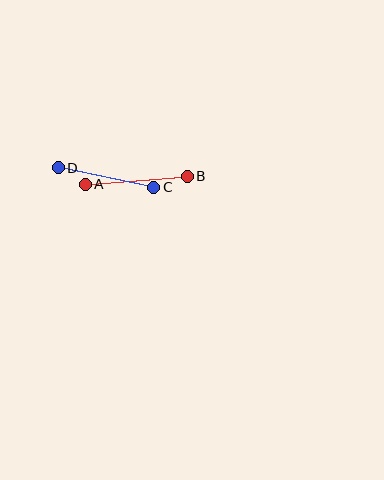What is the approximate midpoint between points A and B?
The midpoint is at approximately (136, 180) pixels.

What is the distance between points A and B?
The distance is approximately 102 pixels.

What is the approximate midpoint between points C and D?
The midpoint is at approximately (106, 178) pixels.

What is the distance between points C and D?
The distance is approximately 98 pixels.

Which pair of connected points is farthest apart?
Points A and B are farthest apart.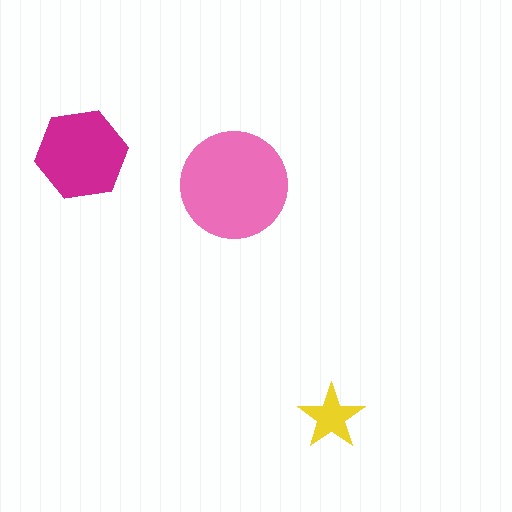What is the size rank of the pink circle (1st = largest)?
1st.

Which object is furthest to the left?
The magenta hexagon is leftmost.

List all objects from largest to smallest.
The pink circle, the magenta hexagon, the yellow star.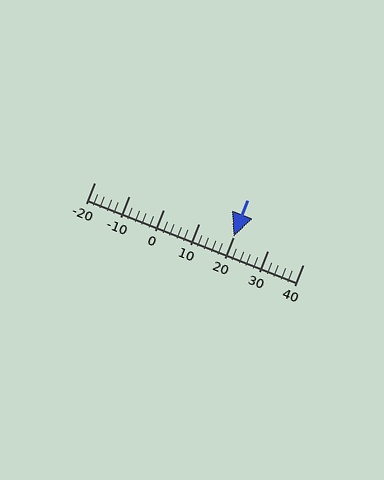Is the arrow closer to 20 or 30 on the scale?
The arrow is closer to 20.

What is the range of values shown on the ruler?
The ruler shows values from -20 to 40.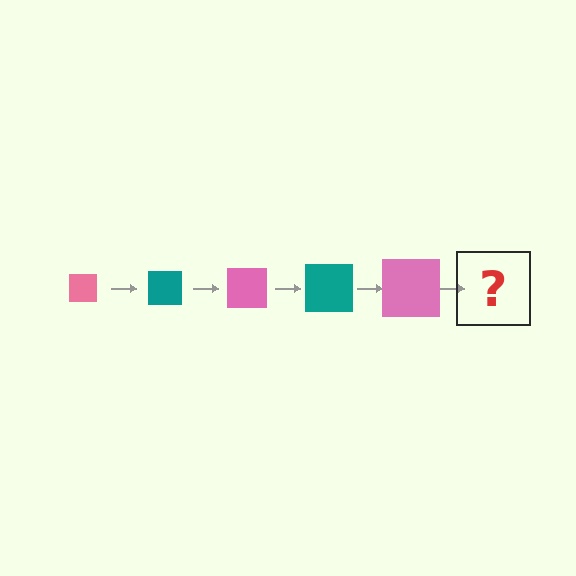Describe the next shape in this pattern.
It should be a teal square, larger than the previous one.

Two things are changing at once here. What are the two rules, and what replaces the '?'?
The two rules are that the square grows larger each step and the color cycles through pink and teal. The '?' should be a teal square, larger than the previous one.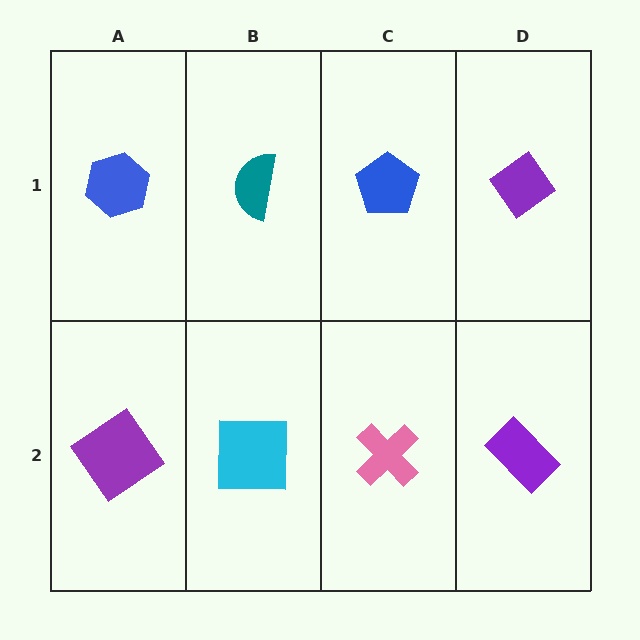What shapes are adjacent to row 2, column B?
A teal semicircle (row 1, column B), a purple diamond (row 2, column A), a pink cross (row 2, column C).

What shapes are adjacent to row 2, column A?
A blue hexagon (row 1, column A), a cyan square (row 2, column B).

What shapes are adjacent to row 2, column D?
A purple diamond (row 1, column D), a pink cross (row 2, column C).